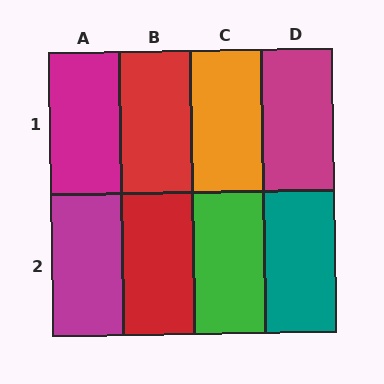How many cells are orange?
1 cell is orange.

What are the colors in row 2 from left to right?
Magenta, red, green, teal.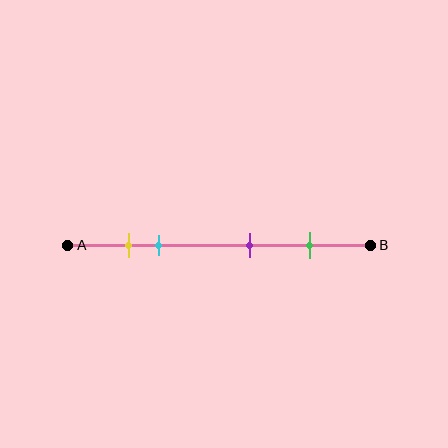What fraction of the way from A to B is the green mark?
The green mark is approximately 80% (0.8) of the way from A to B.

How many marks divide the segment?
There are 4 marks dividing the segment.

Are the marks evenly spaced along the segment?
No, the marks are not evenly spaced.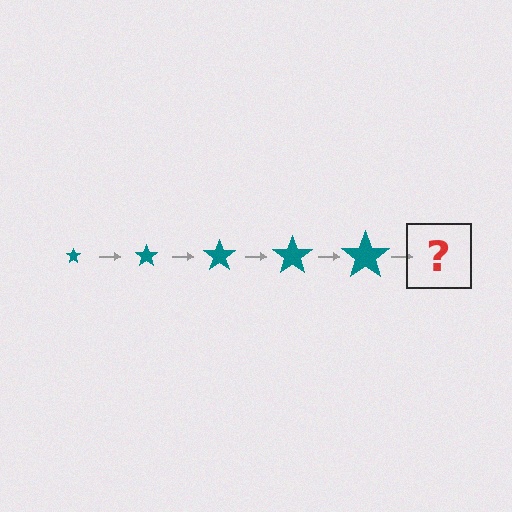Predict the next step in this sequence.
The next step is a teal star, larger than the previous one.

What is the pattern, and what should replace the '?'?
The pattern is that the star gets progressively larger each step. The '?' should be a teal star, larger than the previous one.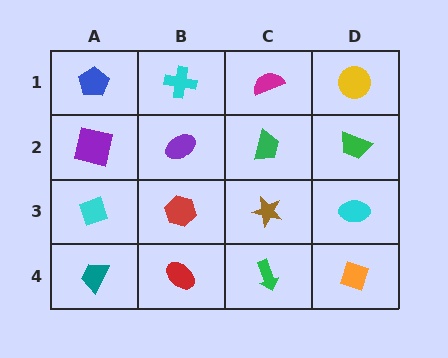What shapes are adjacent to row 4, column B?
A red hexagon (row 3, column B), a teal trapezoid (row 4, column A), a green arrow (row 4, column C).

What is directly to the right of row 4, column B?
A green arrow.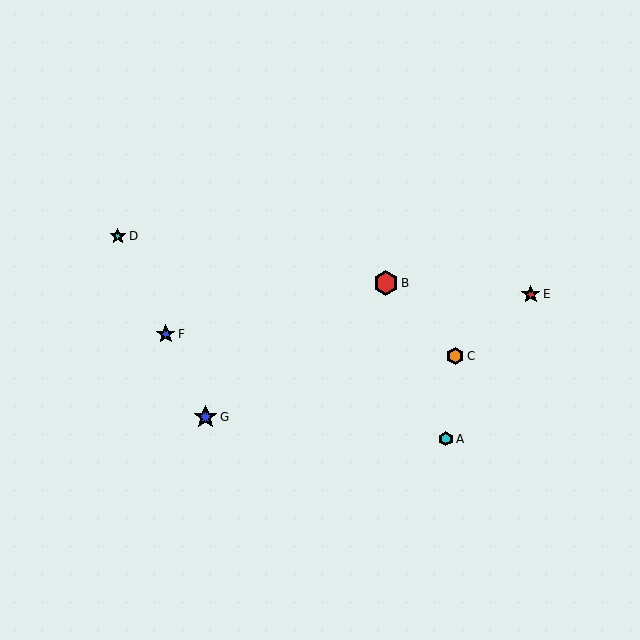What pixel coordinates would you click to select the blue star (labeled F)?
Click at (166, 334) to select the blue star F.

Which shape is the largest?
The red hexagon (labeled B) is the largest.